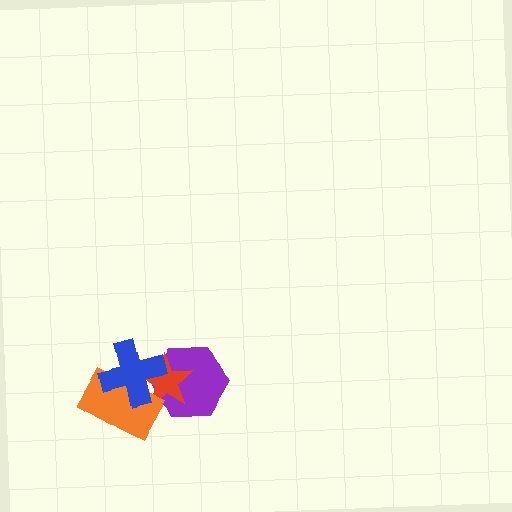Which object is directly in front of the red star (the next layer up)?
The orange rectangle is directly in front of the red star.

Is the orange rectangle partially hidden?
Yes, it is partially covered by another shape.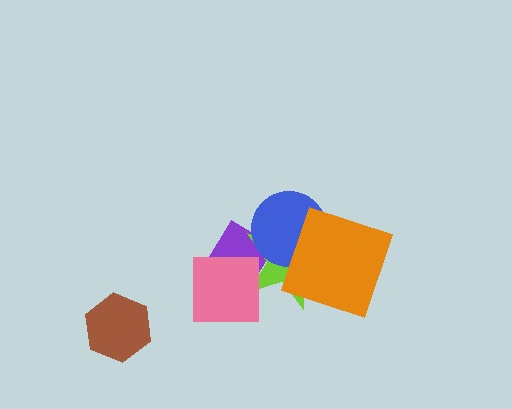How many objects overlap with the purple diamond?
3 objects overlap with the purple diamond.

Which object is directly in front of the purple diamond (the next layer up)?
The lime star is directly in front of the purple diamond.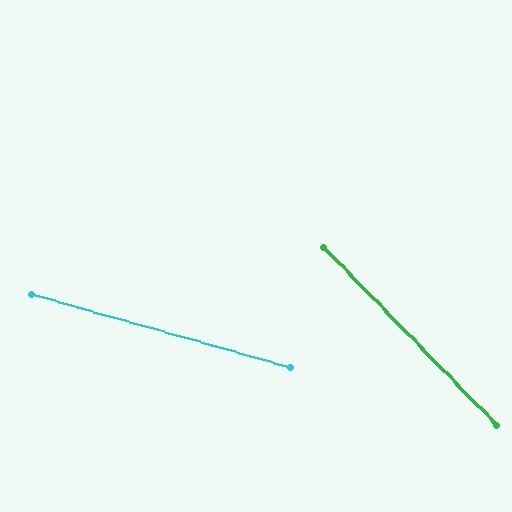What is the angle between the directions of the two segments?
Approximately 30 degrees.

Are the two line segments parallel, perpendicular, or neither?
Neither parallel nor perpendicular — they differ by about 30°.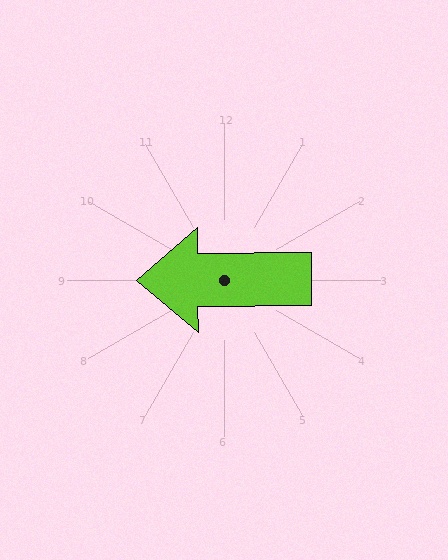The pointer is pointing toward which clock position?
Roughly 9 o'clock.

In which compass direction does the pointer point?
West.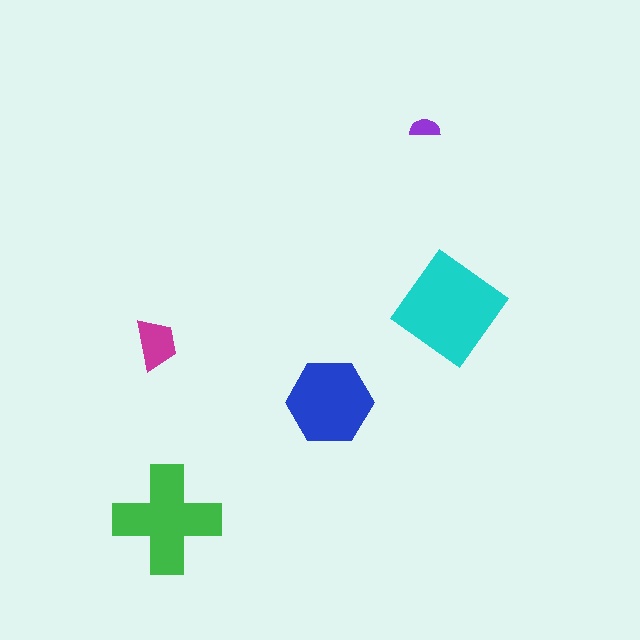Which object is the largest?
The cyan diamond.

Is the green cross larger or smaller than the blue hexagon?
Larger.